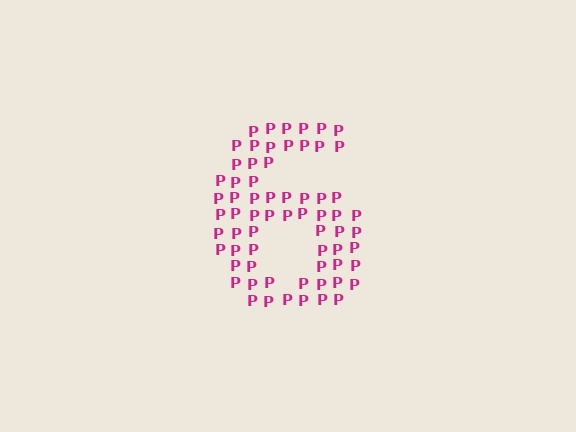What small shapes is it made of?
It is made of small letter P's.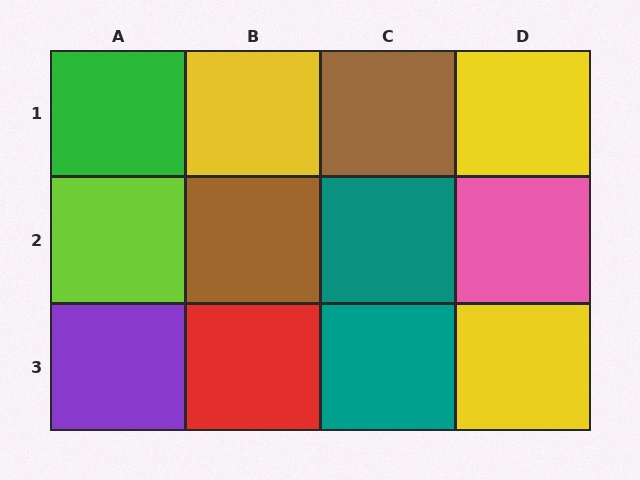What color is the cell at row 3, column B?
Red.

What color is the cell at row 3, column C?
Teal.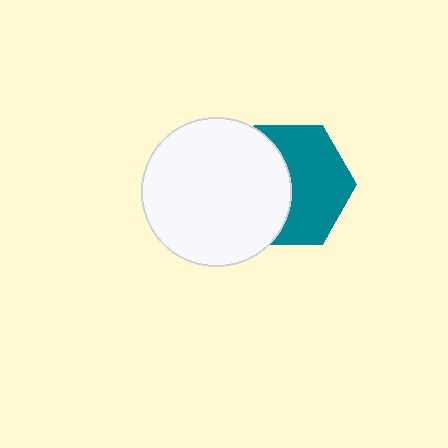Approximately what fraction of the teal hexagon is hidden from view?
Roughly 44% of the teal hexagon is hidden behind the white circle.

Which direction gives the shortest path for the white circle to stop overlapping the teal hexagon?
Moving left gives the shortest separation.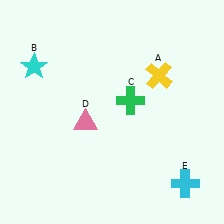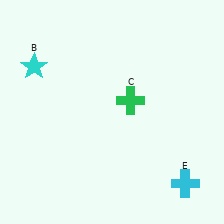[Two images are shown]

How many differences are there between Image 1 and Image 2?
There are 2 differences between the two images.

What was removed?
The yellow cross (A), the pink triangle (D) were removed in Image 2.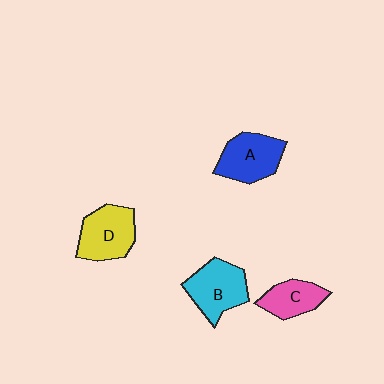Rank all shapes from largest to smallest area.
From largest to smallest: B (cyan), D (yellow), A (blue), C (pink).